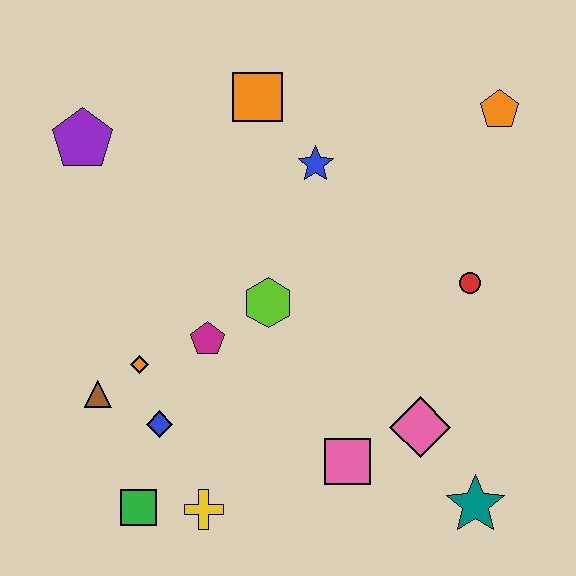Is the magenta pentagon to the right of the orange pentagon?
No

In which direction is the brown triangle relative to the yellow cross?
The brown triangle is above the yellow cross.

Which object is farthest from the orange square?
The teal star is farthest from the orange square.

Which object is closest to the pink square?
The pink diamond is closest to the pink square.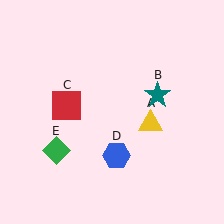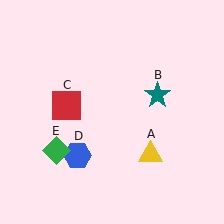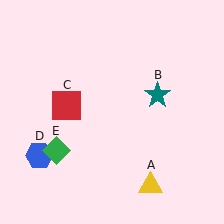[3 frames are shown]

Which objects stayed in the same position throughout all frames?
Teal star (object B) and red square (object C) and green diamond (object E) remained stationary.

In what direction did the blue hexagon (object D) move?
The blue hexagon (object D) moved left.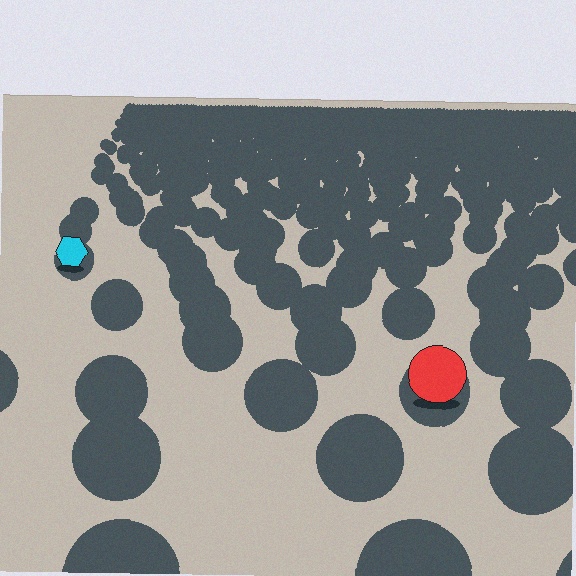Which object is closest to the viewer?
The red circle is closest. The texture marks near it are larger and more spread out.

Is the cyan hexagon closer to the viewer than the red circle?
No. The red circle is closer — you can tell from the texture gradient: the ground texture is coarser near it.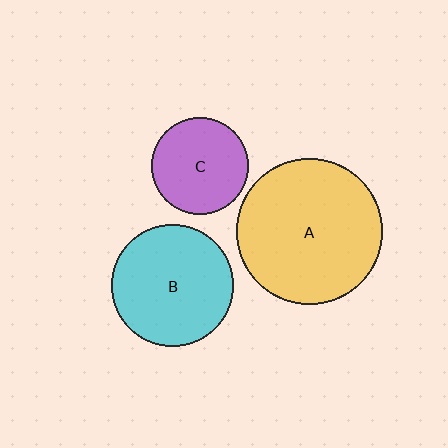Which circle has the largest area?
Circle A (yellow).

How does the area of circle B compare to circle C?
Approximately 1.6 times.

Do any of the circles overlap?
No, none of the circles overlap.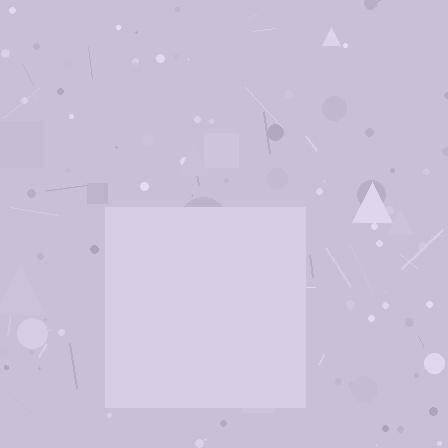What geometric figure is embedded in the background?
A square is embedded in the background.